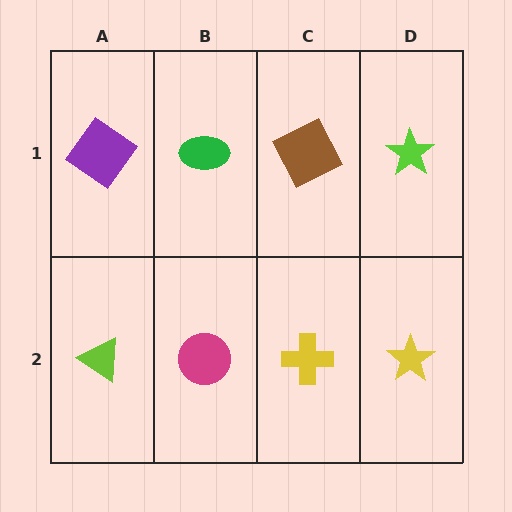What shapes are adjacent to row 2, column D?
A lime star (row 1, column D), a yellow cross (row 2, column C).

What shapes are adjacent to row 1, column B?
A magenta circle (row 2, column B), a purple diamond (row 1, column A), a brown square (row 1, column C).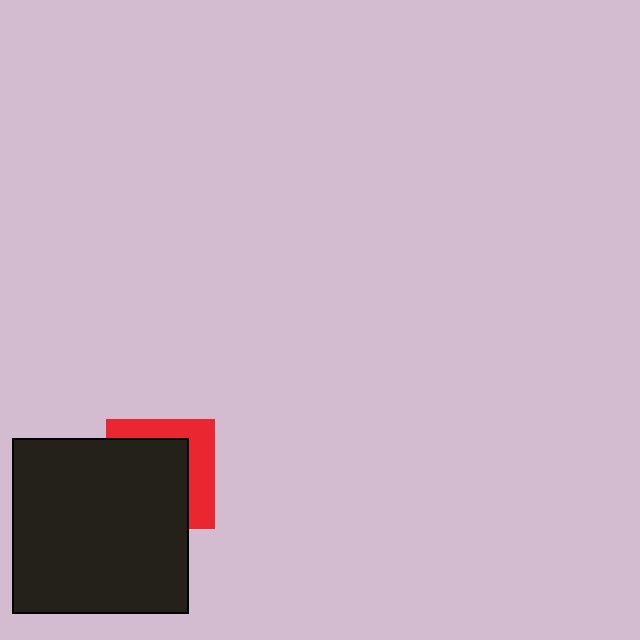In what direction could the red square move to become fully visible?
The red square could move toward the upper-right. That would shift it out from behind the black square entirely.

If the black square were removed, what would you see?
You would see the complete red square.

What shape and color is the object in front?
The object in front is a black square.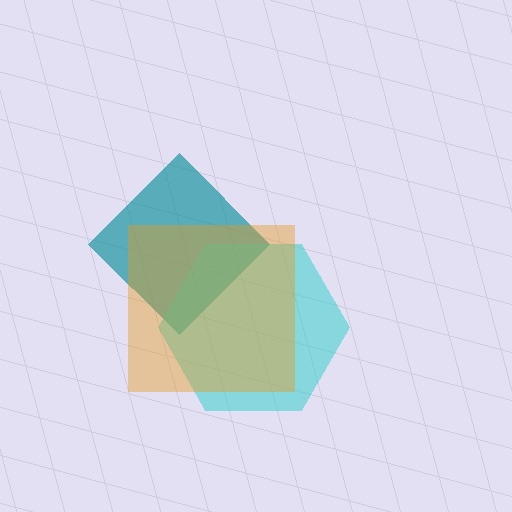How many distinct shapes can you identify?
There are 3 distinct shapes: a teal diamond, a cyan hexagon, an orange square.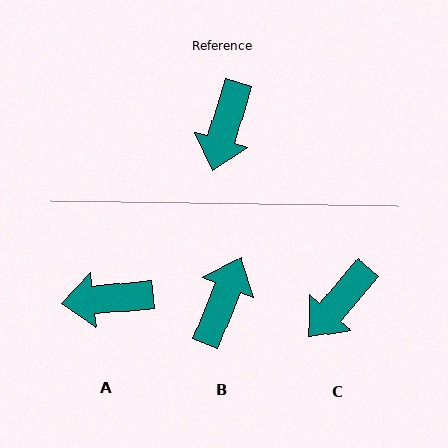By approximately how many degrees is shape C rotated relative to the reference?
Approximately 24 degrees clockwise.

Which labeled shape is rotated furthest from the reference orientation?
B, about 174 degrees away.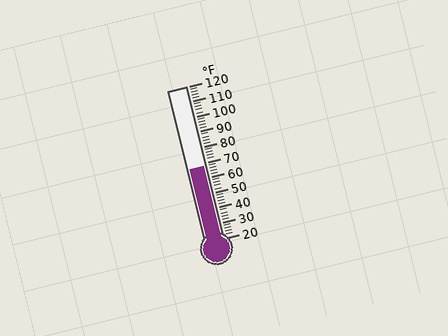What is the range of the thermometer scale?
The thermometer scale ranges from 20°F to 120°F.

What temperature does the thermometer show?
The thermometer shows approximately 68°F.